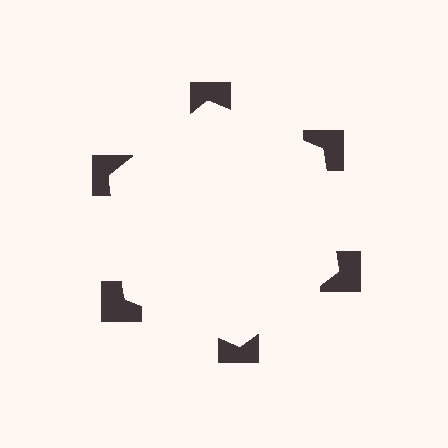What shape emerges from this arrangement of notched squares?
An illusory hexagon — its edges are inferred from the aligned wedge cuts in the notched squares, not physically drawn.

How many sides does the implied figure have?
6 sides.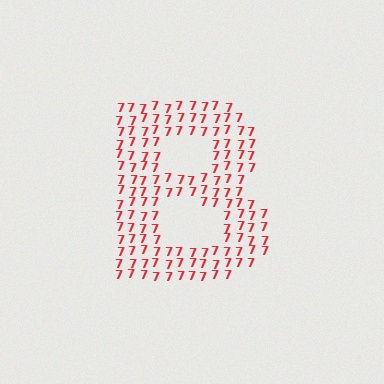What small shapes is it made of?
It is made of small digit 7's.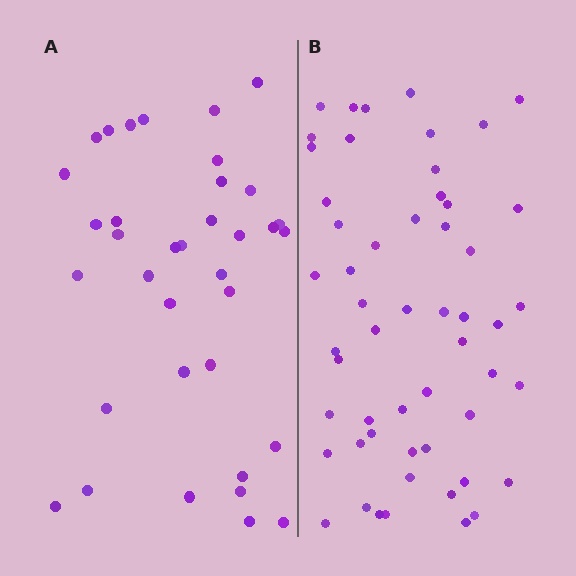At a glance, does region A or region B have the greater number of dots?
Region B (the right region) has more dots.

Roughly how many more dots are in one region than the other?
Region B has approximately 20 more dots than region A.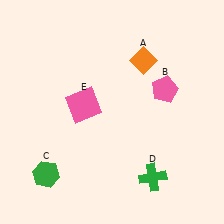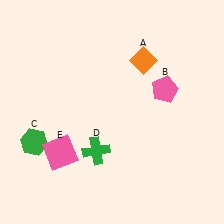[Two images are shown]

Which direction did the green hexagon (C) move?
The green hexagon (C) moved up.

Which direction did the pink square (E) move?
The pink square (E) moved down.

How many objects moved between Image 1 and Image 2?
3 objects moved between the two images.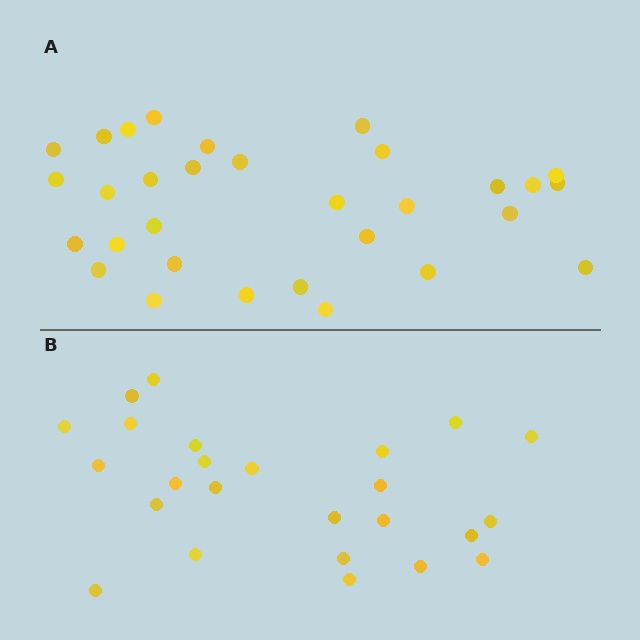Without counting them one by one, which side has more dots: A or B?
Region A (the top region) has more dots.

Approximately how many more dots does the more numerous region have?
Region A has about 6 more dots than region B.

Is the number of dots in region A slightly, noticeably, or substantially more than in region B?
Region A has only slightly more — the two regions are fairly close. The ratio is roughly 1.2 to 1.